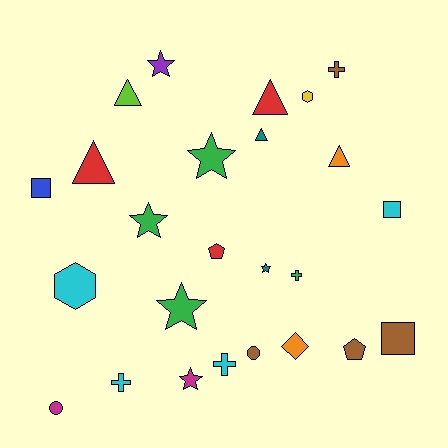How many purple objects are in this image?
There is 1 purple object.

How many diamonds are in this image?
There is 1 diamond.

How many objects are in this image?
There are 25 objects.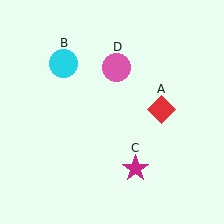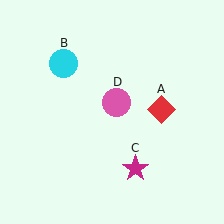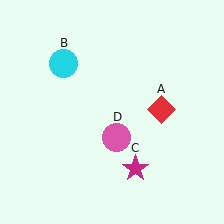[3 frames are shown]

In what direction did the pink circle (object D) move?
The pink circle (object D) moved down.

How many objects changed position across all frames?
1 object changed position: pink circle (object D).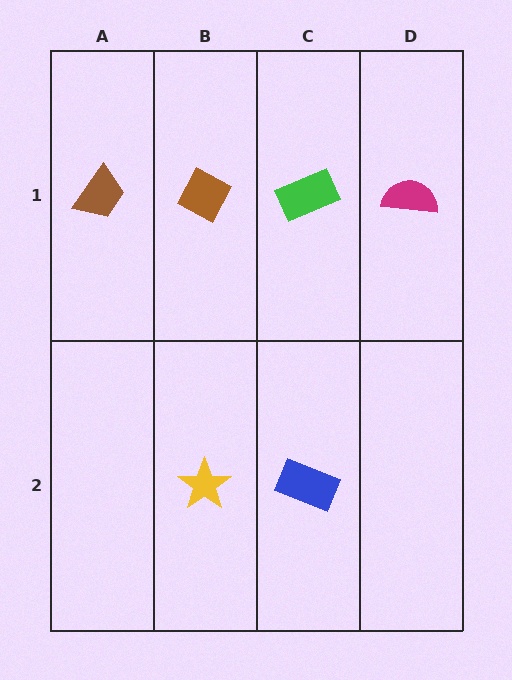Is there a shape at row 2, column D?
No, that cell is empty.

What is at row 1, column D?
A magenta semicircle.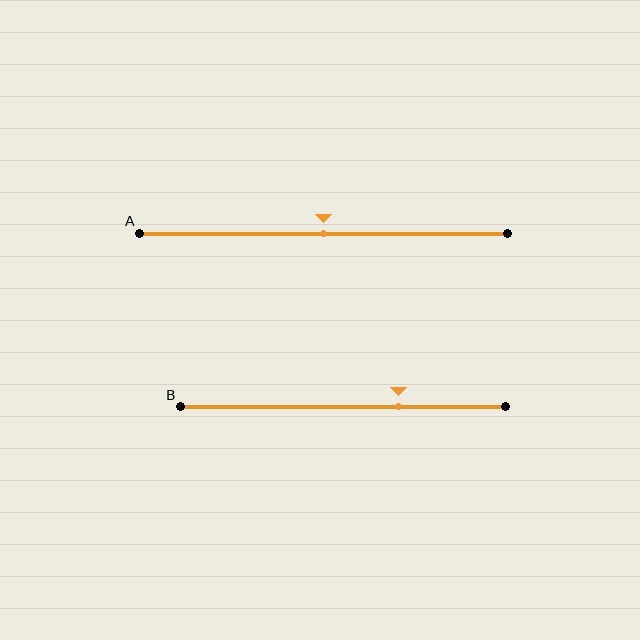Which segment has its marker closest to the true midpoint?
Segment A has its marker closest to the true midpoint.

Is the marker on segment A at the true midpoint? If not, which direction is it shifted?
Yes, the marker on segment A is at the true midpoint.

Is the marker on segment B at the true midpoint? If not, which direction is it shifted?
No, the marker on segment B is shifted to the right by about 17% of the segment length.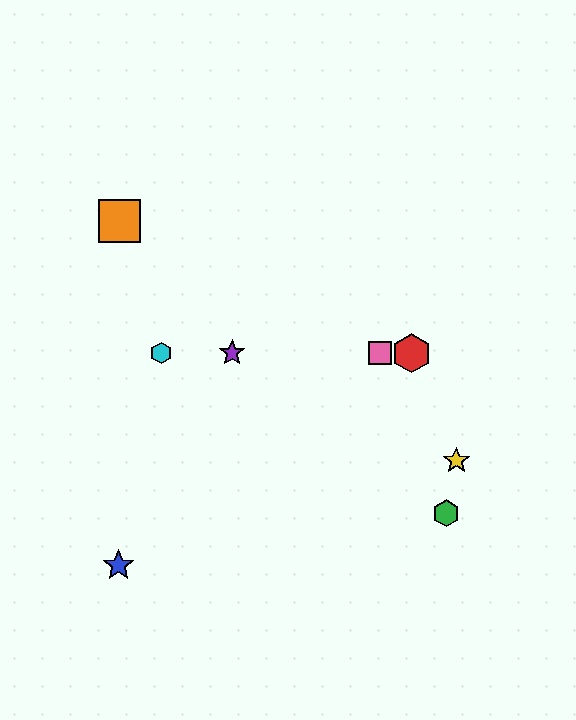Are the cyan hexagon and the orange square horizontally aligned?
No, the cyan hexagon is at y≈353 and the orange square is at y≈221.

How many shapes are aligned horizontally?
4 shapes (the red hexagon, the purple star, the cyan hexagon, the pink square) are aligned horizontally.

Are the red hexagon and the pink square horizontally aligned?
Yes, both are at y≈353.